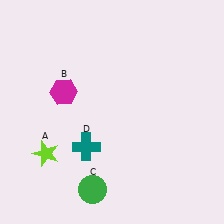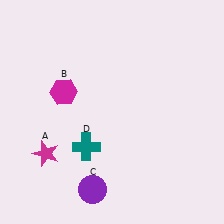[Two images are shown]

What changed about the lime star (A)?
In Image 1, A is lime. In Image 2, it changed to magenta.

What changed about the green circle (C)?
In Image 1, C is green. In Image 2, it changed to purple.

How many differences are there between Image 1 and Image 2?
There are 2 differences between the two images.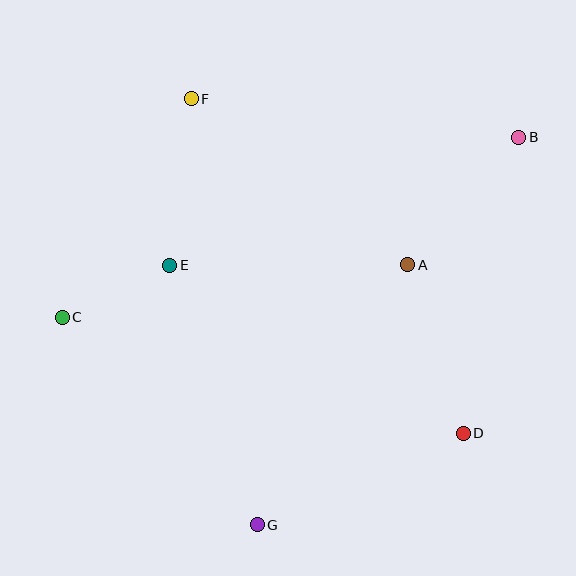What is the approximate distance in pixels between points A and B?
The distance between A and B is approximately 170 pixels.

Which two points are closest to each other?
Points C and E are closest to each other.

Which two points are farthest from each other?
Points B and C are farthest from each other.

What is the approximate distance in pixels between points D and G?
The distance between D and G is approximately 225 pixels.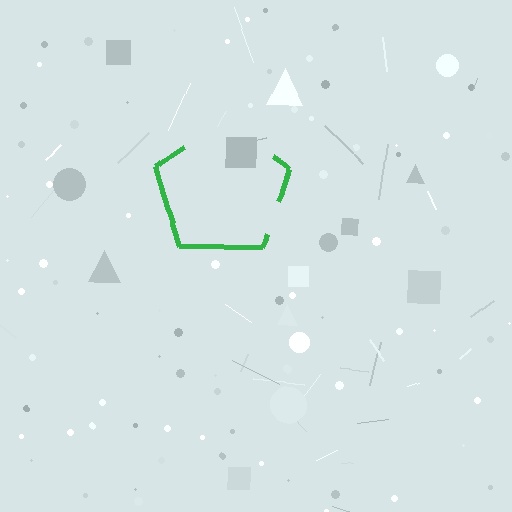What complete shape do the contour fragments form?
The contour fragments form a pentagon.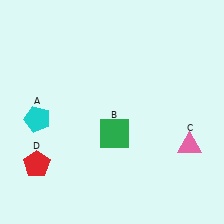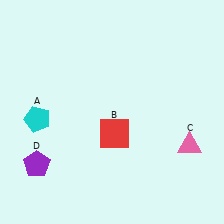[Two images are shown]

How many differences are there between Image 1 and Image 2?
There are 2 differences between the two images.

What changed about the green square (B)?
In Image 1, B is green. In Image 2, it changed to red.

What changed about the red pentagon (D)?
In Image 1, D is red. In Image 2, it changed to purple.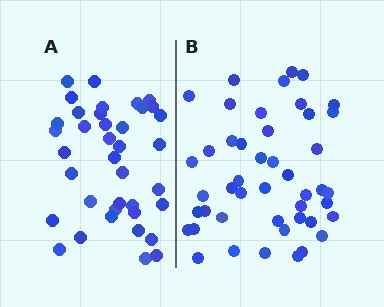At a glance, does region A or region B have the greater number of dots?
Region B (the right region) has more dots.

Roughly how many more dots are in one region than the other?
Region B has roughly 8 or so more dots than region A.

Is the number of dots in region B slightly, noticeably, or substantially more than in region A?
Region B has only slightly more — the two regions are fairly close. The ratio is roughly 1.2 to 1.